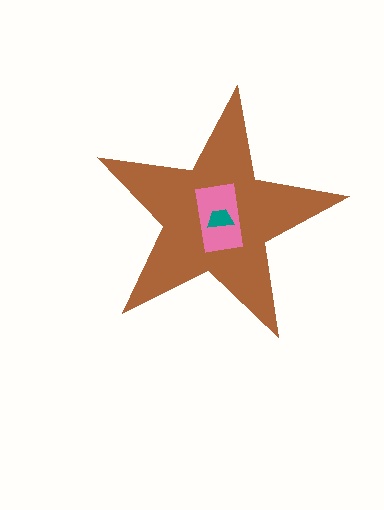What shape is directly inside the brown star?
The pink rectangle.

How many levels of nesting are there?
3.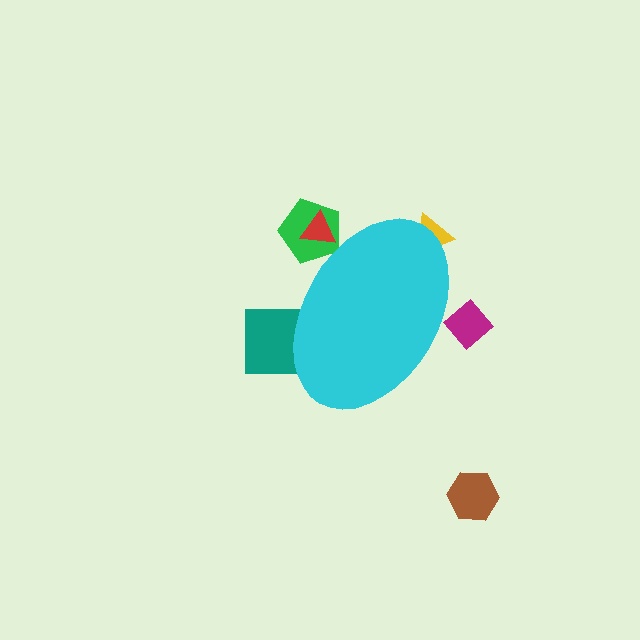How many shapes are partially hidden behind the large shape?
5 shapes are partially hidden.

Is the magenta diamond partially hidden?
Yes, the magenta diamond is partially hidden behind the cyan ellipse.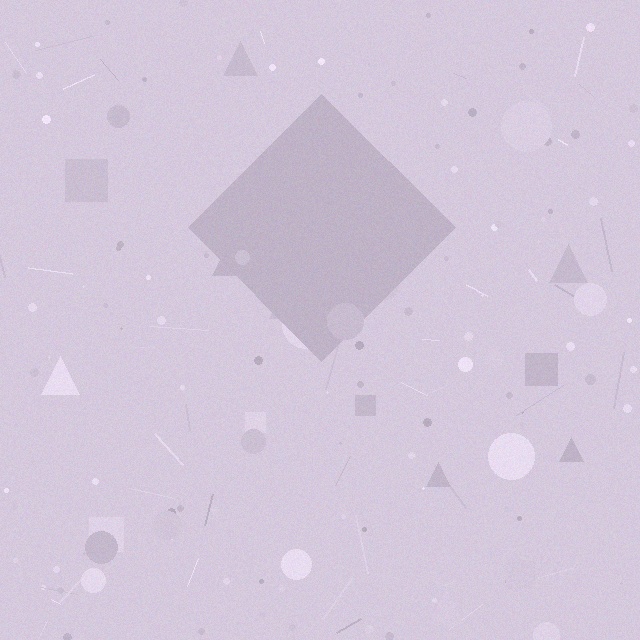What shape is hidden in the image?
A diamond is hidden in the image.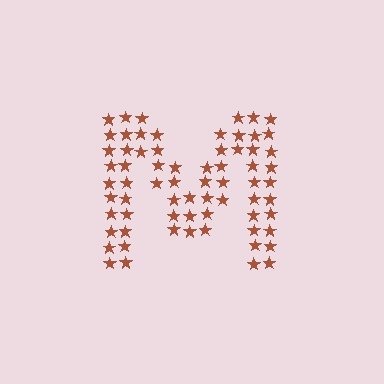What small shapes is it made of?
It is made of small stars.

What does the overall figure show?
The overall figure shows the letter M.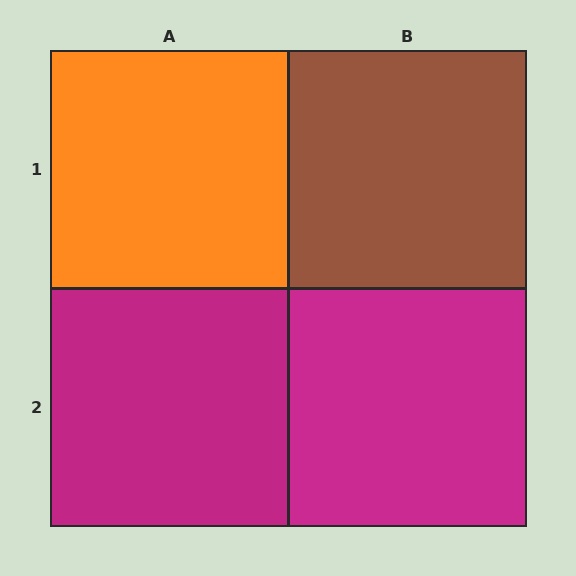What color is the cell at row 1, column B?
Brown.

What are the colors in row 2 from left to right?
Magenta, magenta.